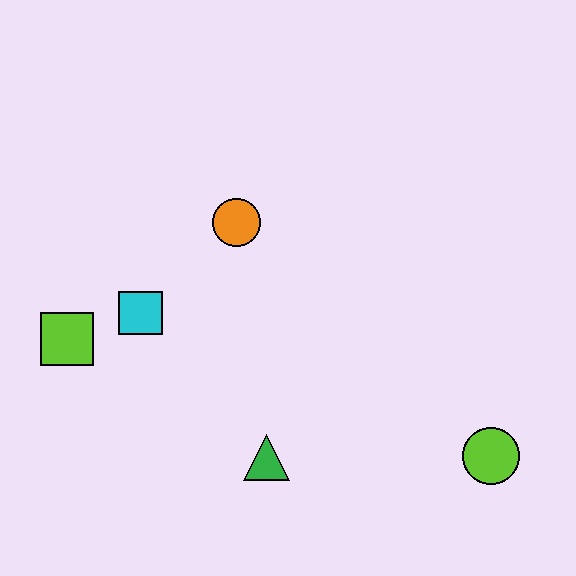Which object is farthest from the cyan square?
The lime circle is farthest from the cyan square.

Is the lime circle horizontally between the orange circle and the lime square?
No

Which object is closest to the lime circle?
The green triangle is closest to the lime circle.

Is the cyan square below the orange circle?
Yes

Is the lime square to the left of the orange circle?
Yes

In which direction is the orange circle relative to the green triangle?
The orange circle is above the green triangle.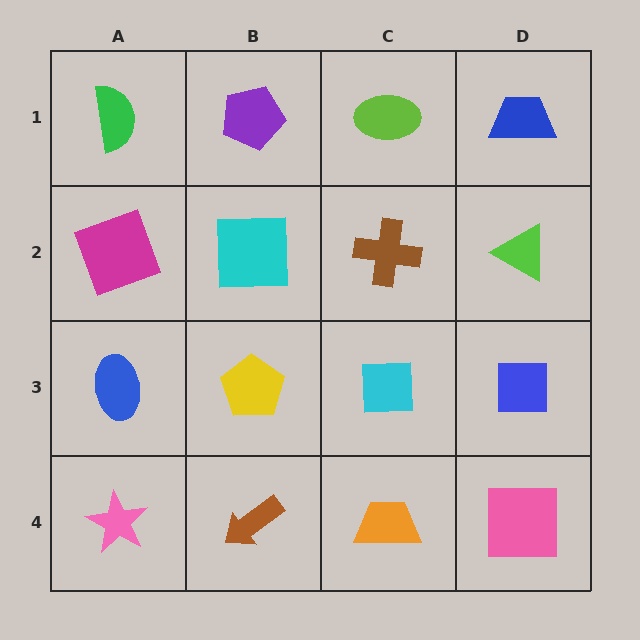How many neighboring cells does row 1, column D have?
2.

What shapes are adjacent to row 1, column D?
A lime triangle (row 2, column D), a lime ellipse (row 1, column C).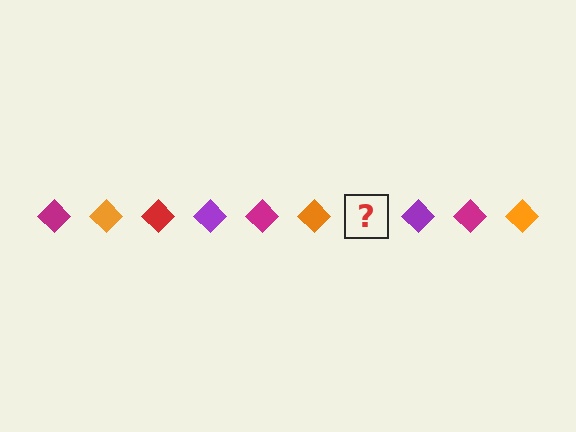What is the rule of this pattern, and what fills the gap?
The rule is that the pattern cycles through magenta, orange, red, purple diamonds. The gap should be filled with a red diamond.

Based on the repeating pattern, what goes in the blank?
The blank should be a red diamond.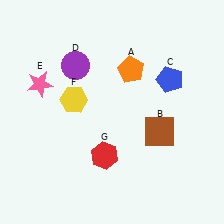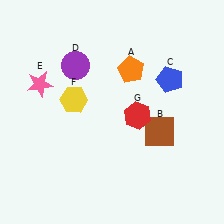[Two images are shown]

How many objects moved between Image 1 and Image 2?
1 object moved between the two images.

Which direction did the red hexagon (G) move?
The red hexagon (G) moved up.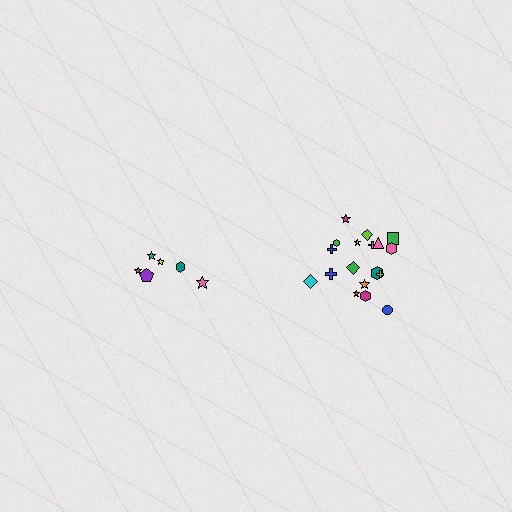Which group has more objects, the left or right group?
The right group.